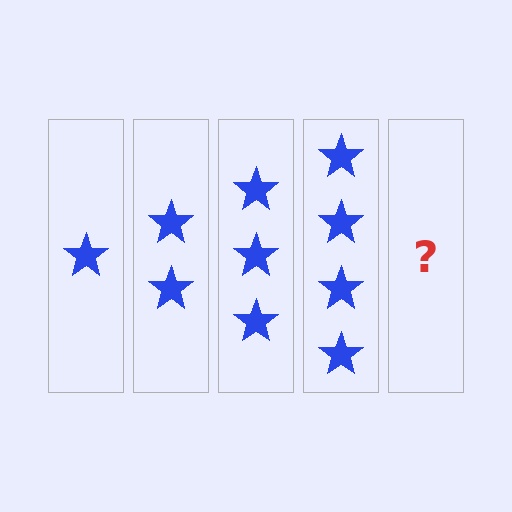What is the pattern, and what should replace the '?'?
The pattern is that each step adds one more star. The '?' should be 5 stars.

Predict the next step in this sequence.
The next step is 5 stars.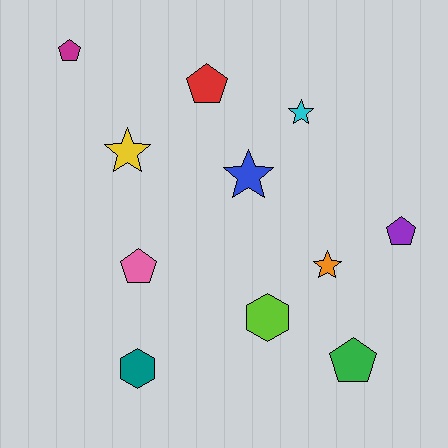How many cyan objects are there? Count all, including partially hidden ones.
There is 1 cyan object.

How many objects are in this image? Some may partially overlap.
There are 11 objects.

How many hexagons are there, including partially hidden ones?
There are 2 hexagons.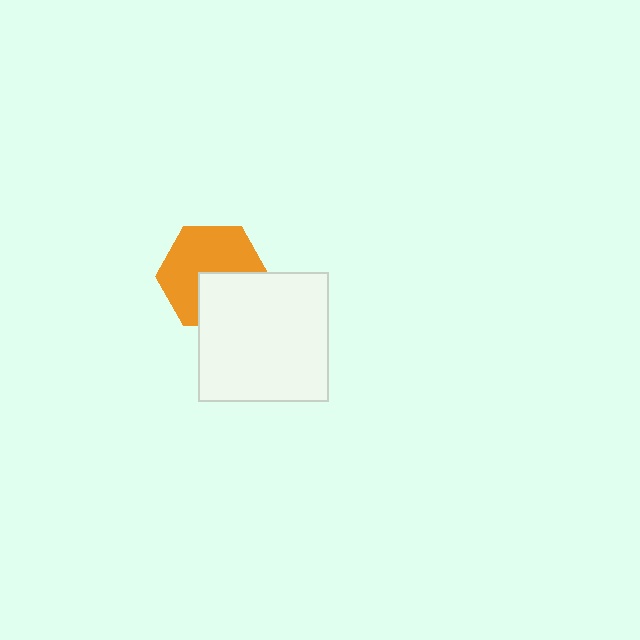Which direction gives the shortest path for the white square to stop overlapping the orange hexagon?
Moving down gives the shortest separation.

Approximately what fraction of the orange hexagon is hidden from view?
Roughly 37% of the orange hexagon is hidden behind the white square.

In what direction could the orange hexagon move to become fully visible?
The orange hexagon could move up. That would shift it out from behind the white square entirely.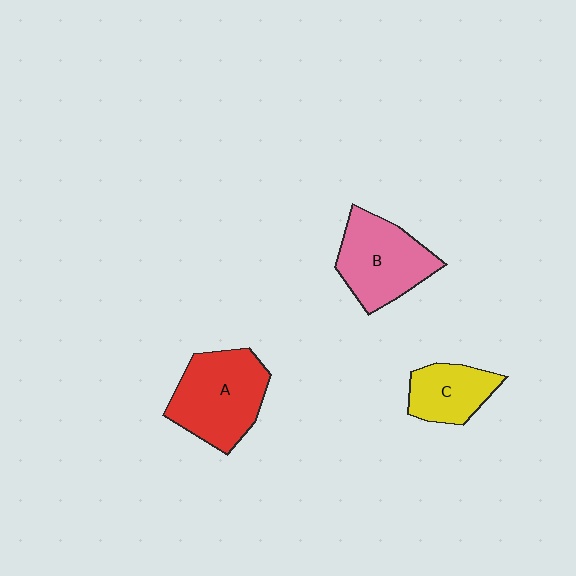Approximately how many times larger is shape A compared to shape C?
Approximately 1.7 times.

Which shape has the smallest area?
Shape C (yellow).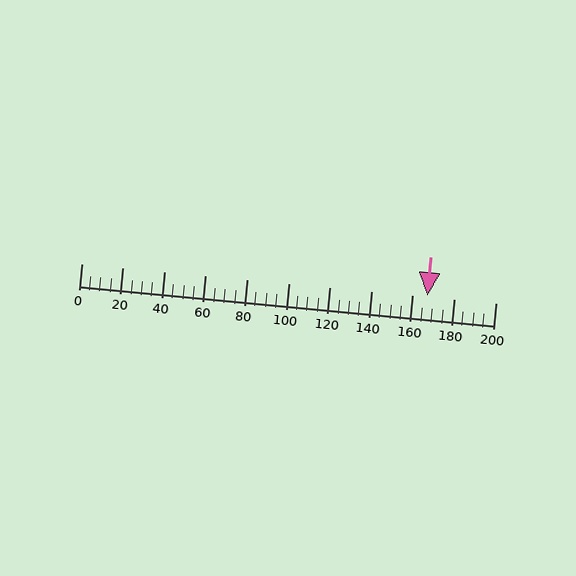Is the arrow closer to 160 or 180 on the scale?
The arrow is closer to 160.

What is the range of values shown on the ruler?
The ruler shows values from 0 to 200.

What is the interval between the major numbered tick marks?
The major tick marks are spaced 20 units apart.